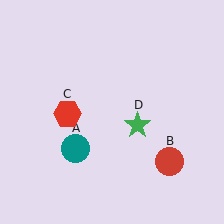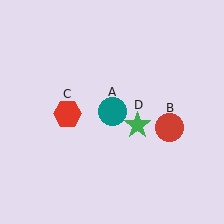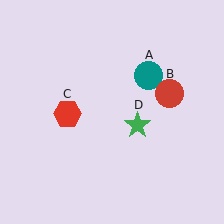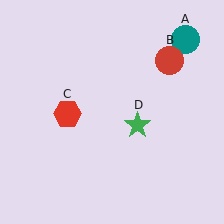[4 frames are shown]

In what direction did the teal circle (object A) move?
The teal circle (object A) moved up and to the right.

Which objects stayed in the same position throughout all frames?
Red hexagon (object C) and green star (object D) remained stationary.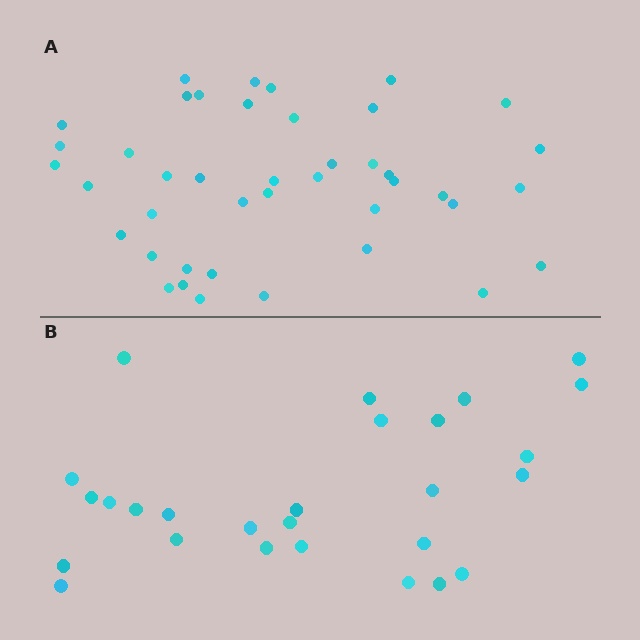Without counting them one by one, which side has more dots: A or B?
Region A (the top region) has more dots.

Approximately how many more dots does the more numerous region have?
Region A has approximately 15 more dots than region B.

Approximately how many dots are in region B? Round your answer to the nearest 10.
About 30 dots. (The exact count is 27, which rounds to 30.)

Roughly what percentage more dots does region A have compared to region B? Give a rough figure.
About 55% more.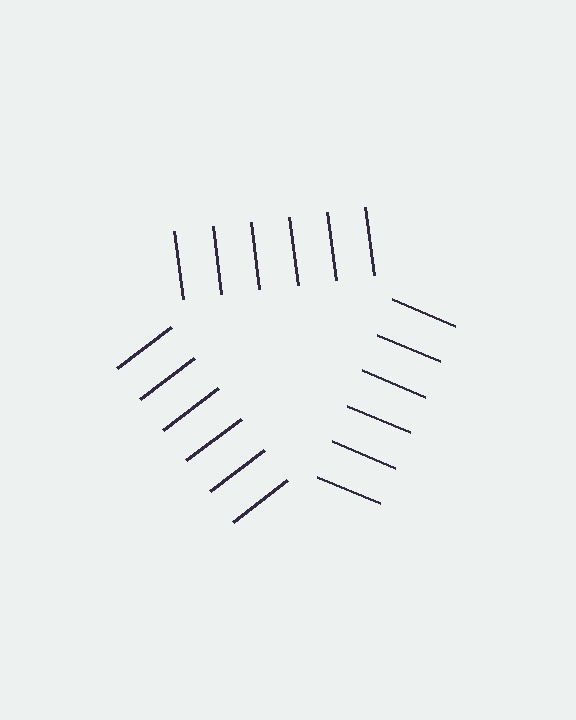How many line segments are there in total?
18 — 6 along each of the 3 edges.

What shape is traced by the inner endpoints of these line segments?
An illusory triangle — the line segments terminate on its edges but no continuous stroke is drawn.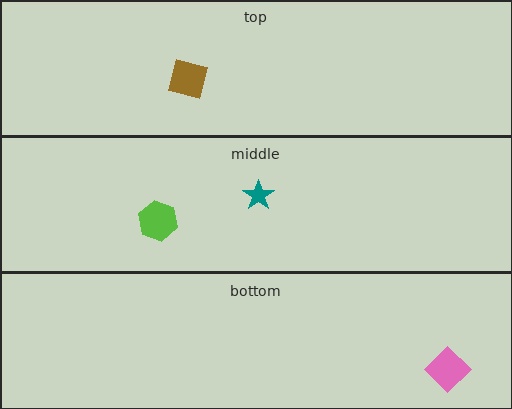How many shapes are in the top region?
1.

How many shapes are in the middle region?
2.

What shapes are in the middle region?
The teal star, the lime hexagon.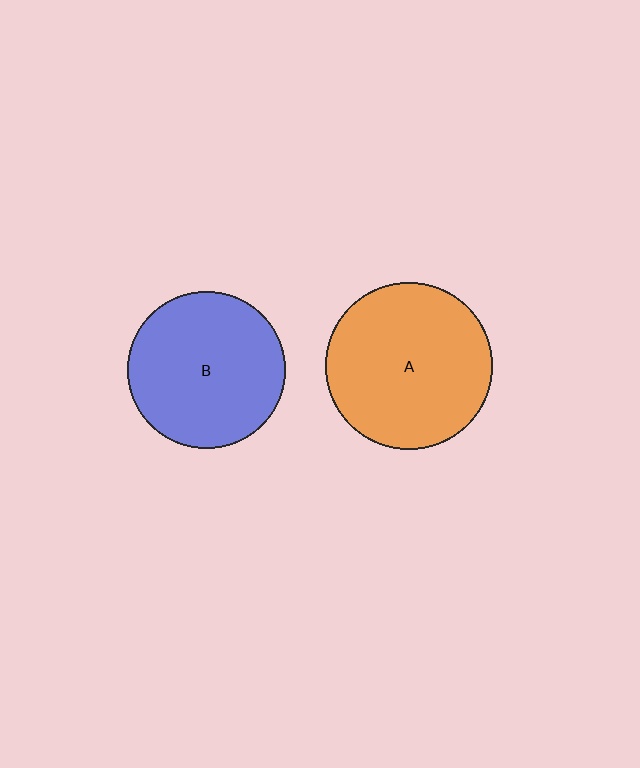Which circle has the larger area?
Circle A (orange).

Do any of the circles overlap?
No, none of the circles overlap.